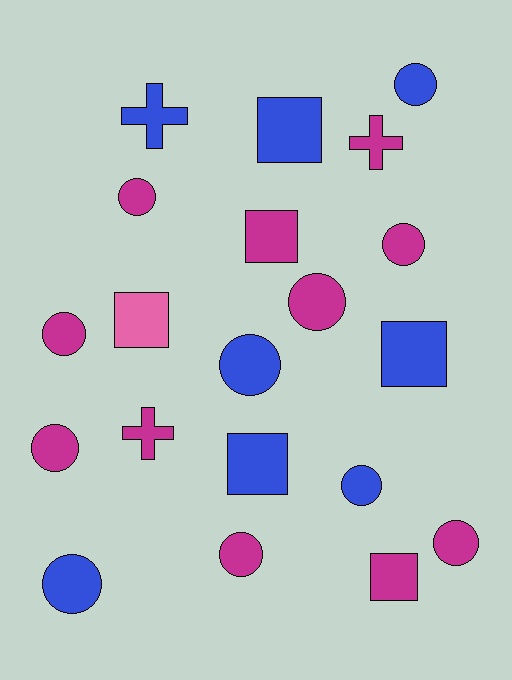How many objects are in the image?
There are 20 objects.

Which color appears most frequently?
Magenta, with 11 objects.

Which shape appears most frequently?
Circle, with 11 objects.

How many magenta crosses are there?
There are 2 magenta crosses.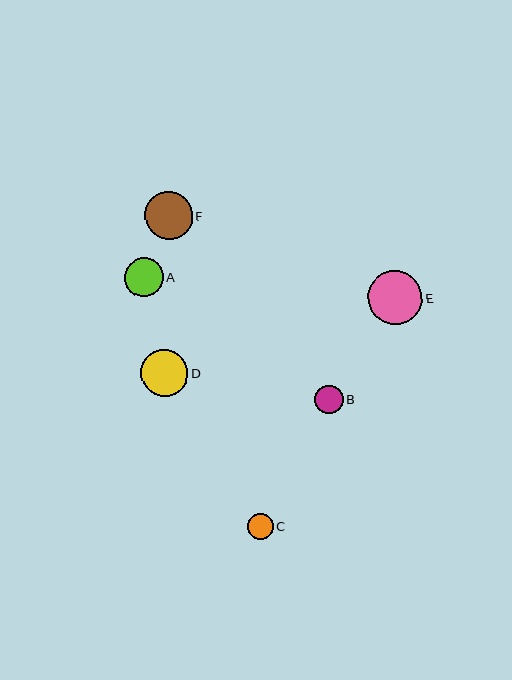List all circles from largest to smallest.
From largest to smallest: E, F, D, A, B, C.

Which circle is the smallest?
Circle C is the smallest with a size of approximately 25 pixels.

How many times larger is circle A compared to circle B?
Circle A is approximately 1.4 times the size of circle B.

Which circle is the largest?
Circle E is the largest with a size of approximately 54 pixels.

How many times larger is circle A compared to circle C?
Circle A is approximately 1.5 times the size of circle C.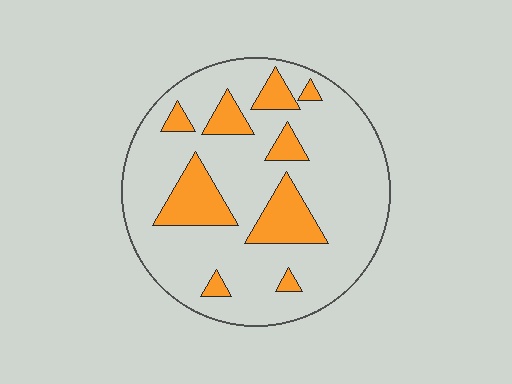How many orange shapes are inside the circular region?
9.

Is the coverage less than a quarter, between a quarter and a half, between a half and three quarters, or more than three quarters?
Less than a quarter.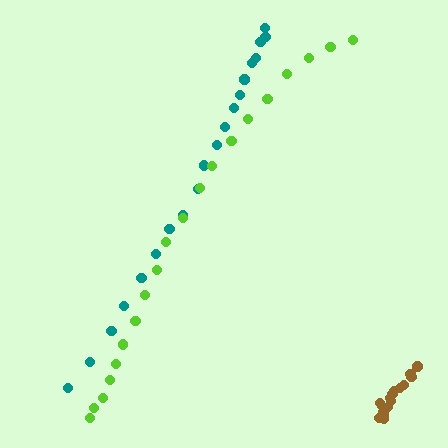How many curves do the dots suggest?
There are 3 distinct paths.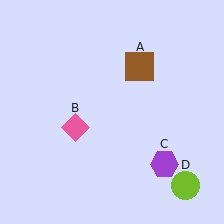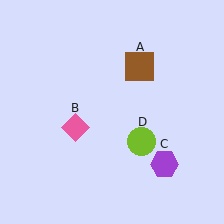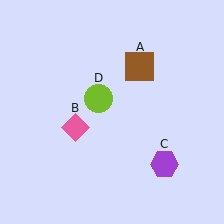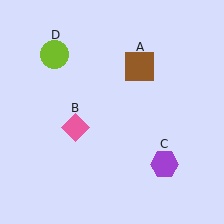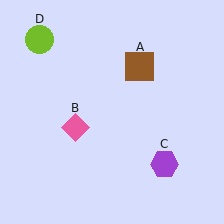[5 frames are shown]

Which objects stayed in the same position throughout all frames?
Brown square (object A) and pink diamond (object B) and purple hexagon (object C) remained stationary.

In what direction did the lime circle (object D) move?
The lime circle (object D) moved up and to the left.